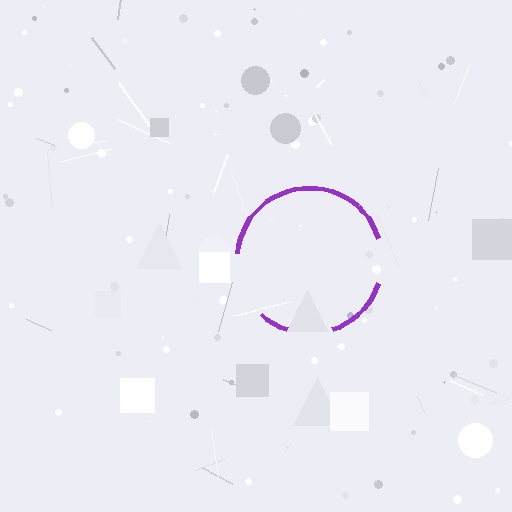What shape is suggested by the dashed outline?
The dashed outline suggests a circle.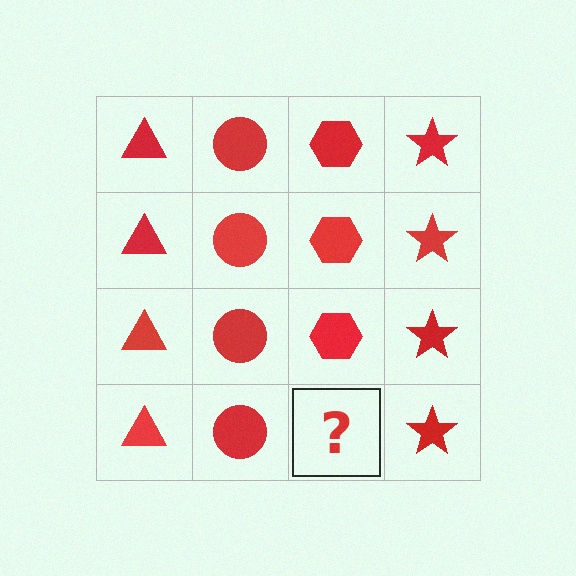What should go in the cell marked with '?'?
The missing cell should contain a red hexagon.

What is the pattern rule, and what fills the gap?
The rule is that each column has a consistent shape. The gap should be filled with a red hexagon.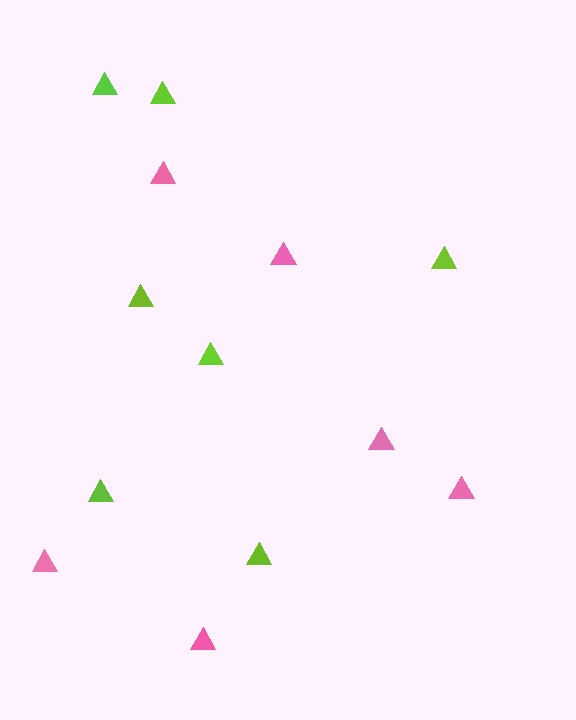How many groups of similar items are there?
There are 2 groups: one group of pink triangles (6) and one group of lime triangles (7).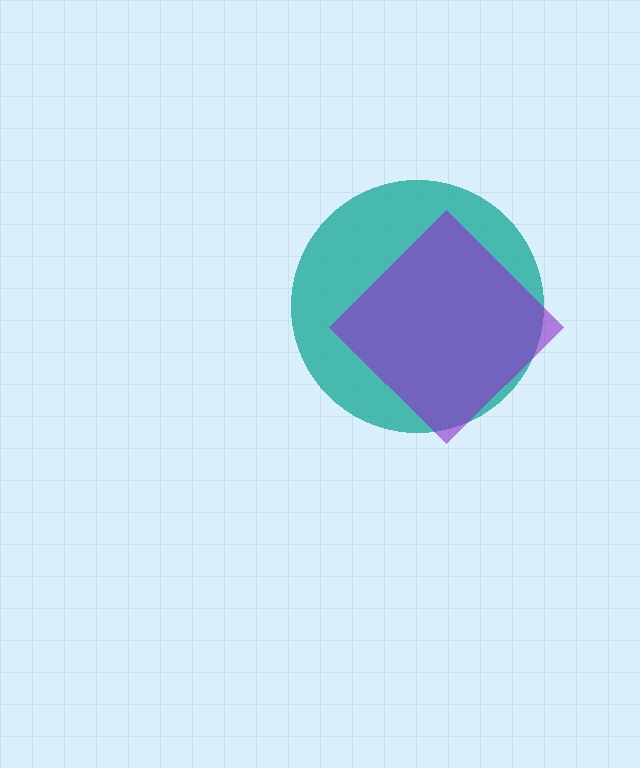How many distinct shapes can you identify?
There are 2 distinct shapes: a teal circle, a purple diamond.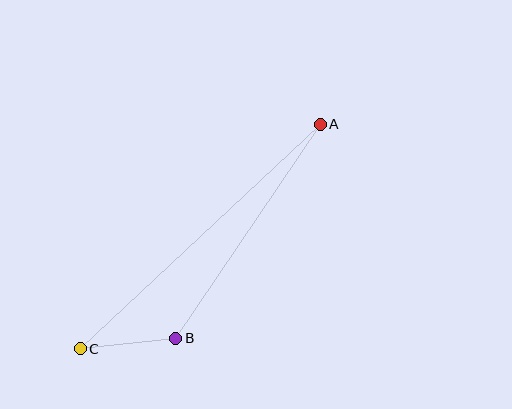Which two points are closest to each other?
Points B and C are closest to each other.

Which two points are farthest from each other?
Points A and C are farthest from each other.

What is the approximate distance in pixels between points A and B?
The distance between A and B is approximately 258 pixels.